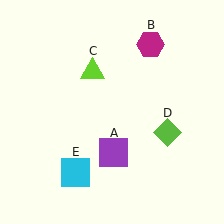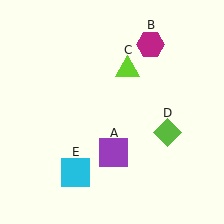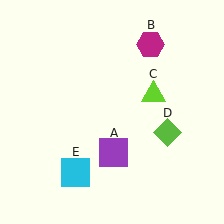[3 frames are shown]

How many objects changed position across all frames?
1 object changed position: lime triangle (object C).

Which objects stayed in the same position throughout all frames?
Purple square (object A) and magenta hexagon (object B) and lime diamond (object D) and cyan square (object E) remained stationary.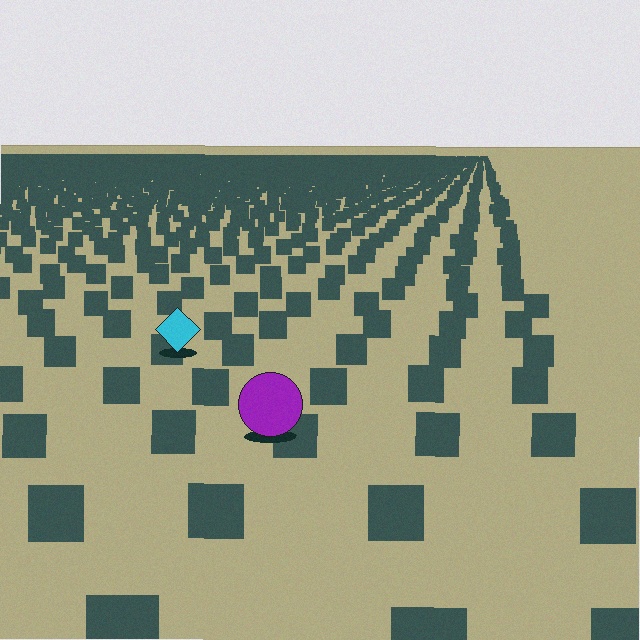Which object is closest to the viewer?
The purple circle is closest. The texture marks near it are larger and more spread out.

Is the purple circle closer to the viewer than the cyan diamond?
Yes. The purple circle is closer — you can tell from the texture gradient: the ground texture is coarser near it.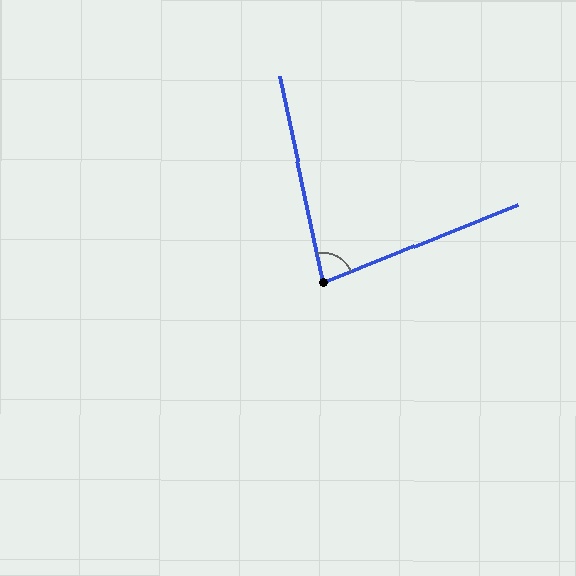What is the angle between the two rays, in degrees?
Approximately 80 degrees.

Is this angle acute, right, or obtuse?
It is acute.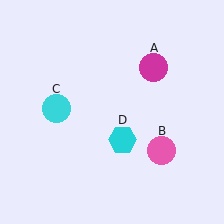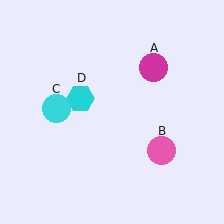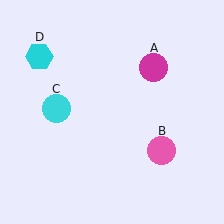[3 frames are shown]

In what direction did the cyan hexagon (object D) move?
The cyan hexagon (object D) moved up and to the left.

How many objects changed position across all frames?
1 object changed position: cyan hexagon (object D).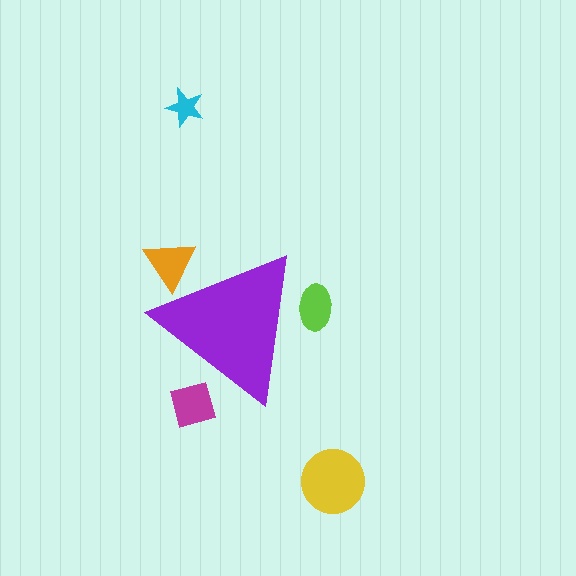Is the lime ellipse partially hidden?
Yes, the lime ellipse is partially hidden behind the purple triangle.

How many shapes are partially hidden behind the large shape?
3 shapes are partially hidden.